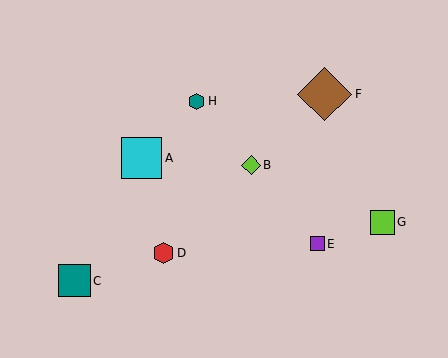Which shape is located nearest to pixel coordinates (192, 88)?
The teal hexagon (labeled H) at (197, 101) is nearest to that location.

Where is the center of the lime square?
The center of the lime square is at (383, 222).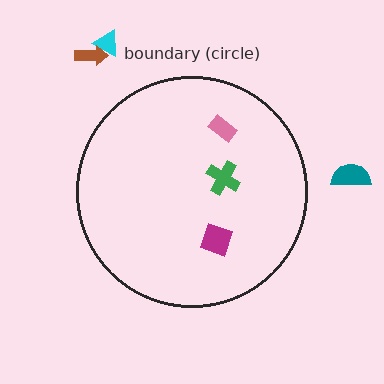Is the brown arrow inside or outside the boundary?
Outside.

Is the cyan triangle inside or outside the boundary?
Outside.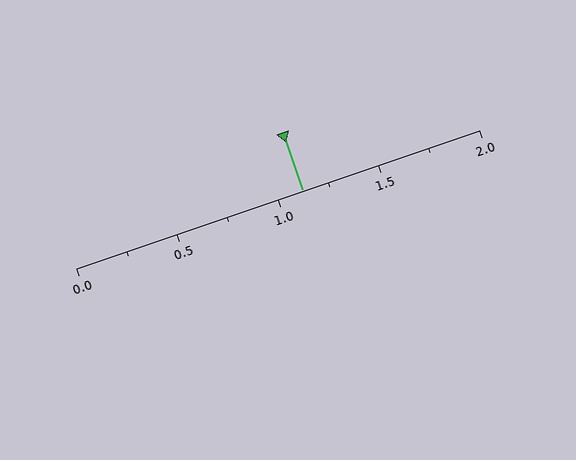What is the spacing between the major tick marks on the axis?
The major ticks are spaced 0.5 apart.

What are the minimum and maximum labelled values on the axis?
The axis runs from 0.0 to 2.0.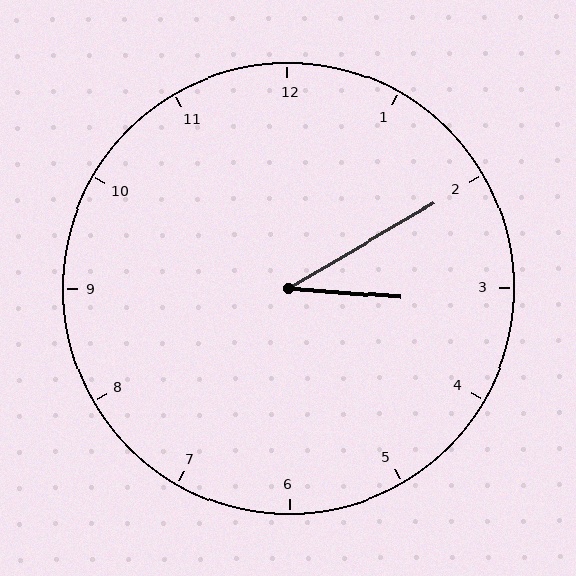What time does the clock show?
3:10.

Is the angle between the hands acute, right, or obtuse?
It is acute.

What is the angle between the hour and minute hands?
Approximately 35 degrees.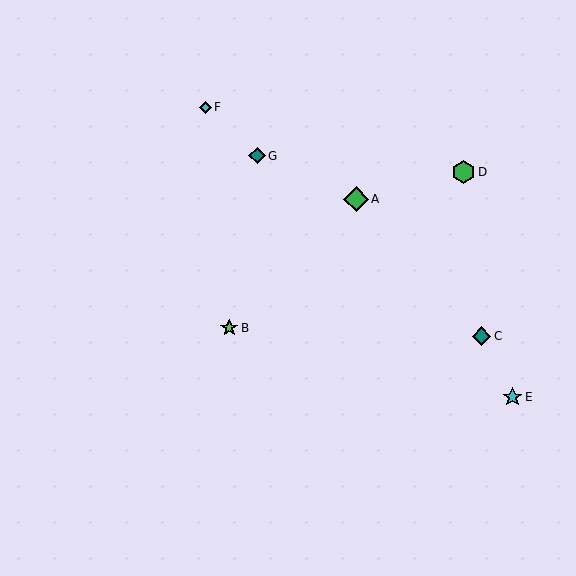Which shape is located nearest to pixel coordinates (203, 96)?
The cyan diamond (labeled F) at (205, 107) is nearest to that location.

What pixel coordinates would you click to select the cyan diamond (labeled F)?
Click at (205, 107) to select the cyan diamond F.